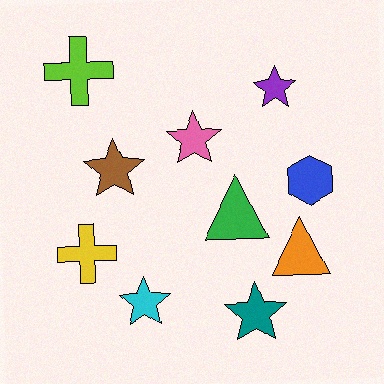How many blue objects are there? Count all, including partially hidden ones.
There is 1 blue object.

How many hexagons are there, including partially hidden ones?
There is 1 hexagon.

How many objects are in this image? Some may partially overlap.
There are 10 objects.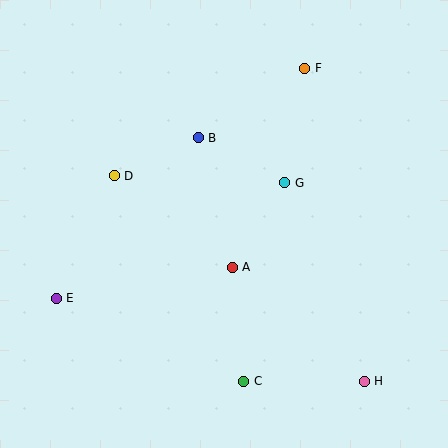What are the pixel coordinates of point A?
Point A is at (232, 267).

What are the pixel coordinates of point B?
Point B is at (198, 138).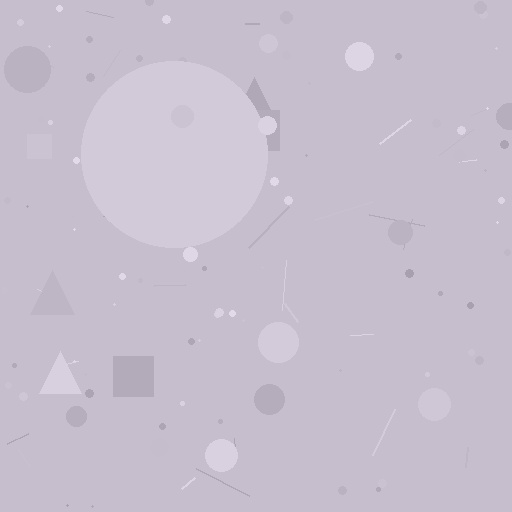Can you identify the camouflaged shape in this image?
The camouflaged shape is a circle.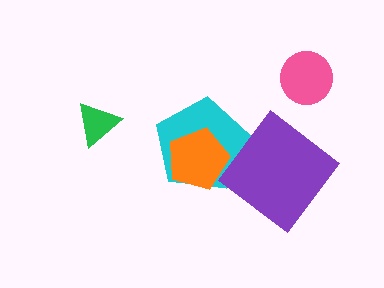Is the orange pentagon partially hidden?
No, no other shape covers it.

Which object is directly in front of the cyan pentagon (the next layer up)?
The orange pentagon is directly in front of the cyan pentagon.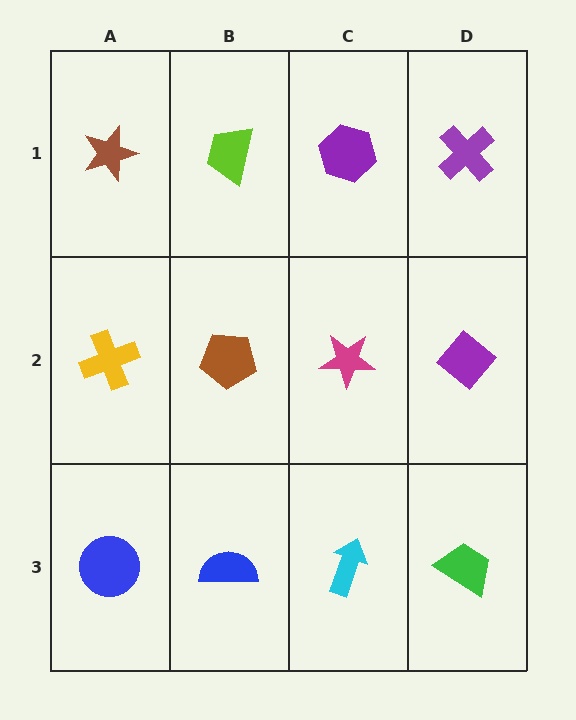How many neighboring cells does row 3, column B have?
3.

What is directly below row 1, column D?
A purple diamond.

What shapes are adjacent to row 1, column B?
A brown pentagon (row 2, column B), a brown star (row 1, column A), a purple hexagon (row 1, column C).